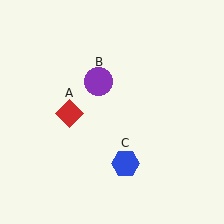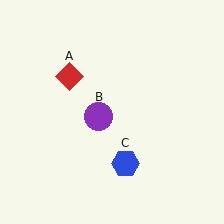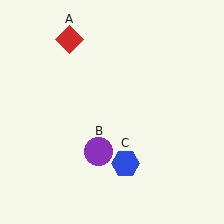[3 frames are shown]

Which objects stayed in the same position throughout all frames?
Blue hexagon (object C) remained stationary.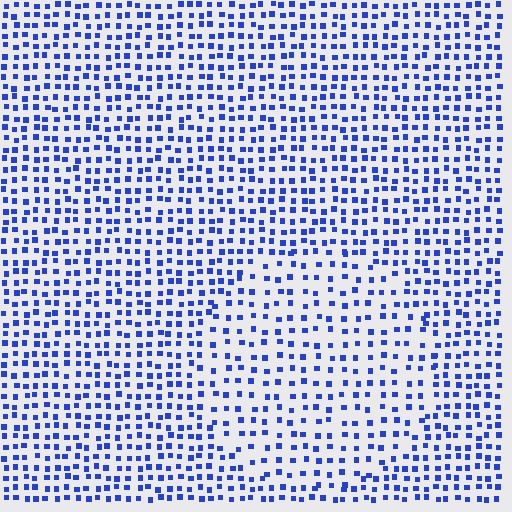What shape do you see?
I see a circle.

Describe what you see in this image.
The image contains small blue elements arranged at two different densities. A circle-shaped region is visible where the elements are less densely packed than the surrounding area.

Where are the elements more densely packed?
The elements are more densely packed outside the circle boundary.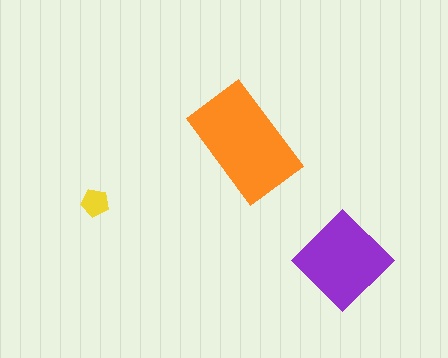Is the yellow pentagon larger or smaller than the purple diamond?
Smaller.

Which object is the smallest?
The yellow pentagon.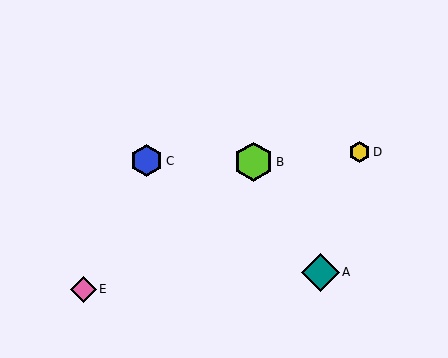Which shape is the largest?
The lime hexagon (labeled B) is the largest.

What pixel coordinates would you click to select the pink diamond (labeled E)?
Click at (83, 289) to select the pink diamond E.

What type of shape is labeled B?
Shape B is a lime hexagon.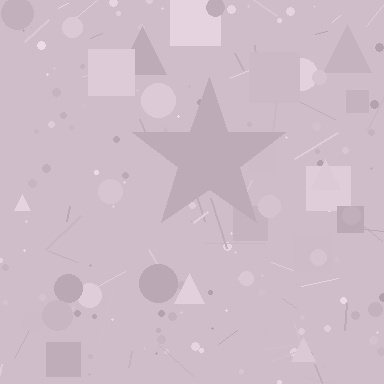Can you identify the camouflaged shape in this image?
The camouflaged shape is a star.